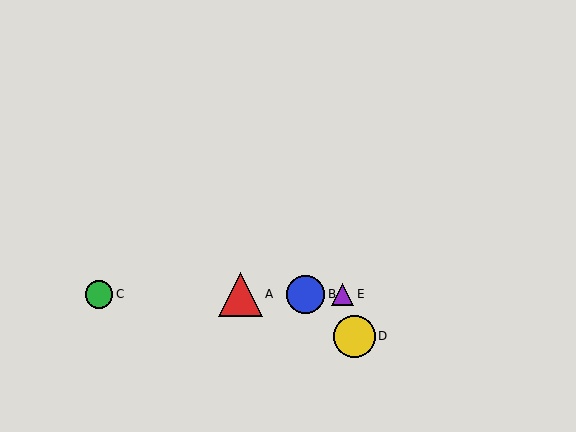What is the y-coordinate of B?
Object B is at y≈294.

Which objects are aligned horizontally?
Objects A, B, C, E are aligned horizontally.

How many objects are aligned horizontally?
4 objects (A, B, C, E) are aligned horizontally.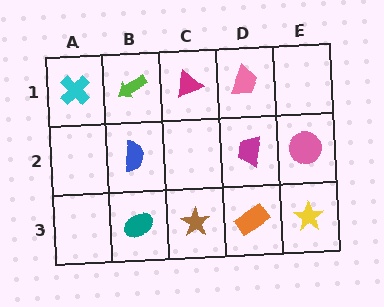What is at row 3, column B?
A teal ellipse.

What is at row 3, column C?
A brown star.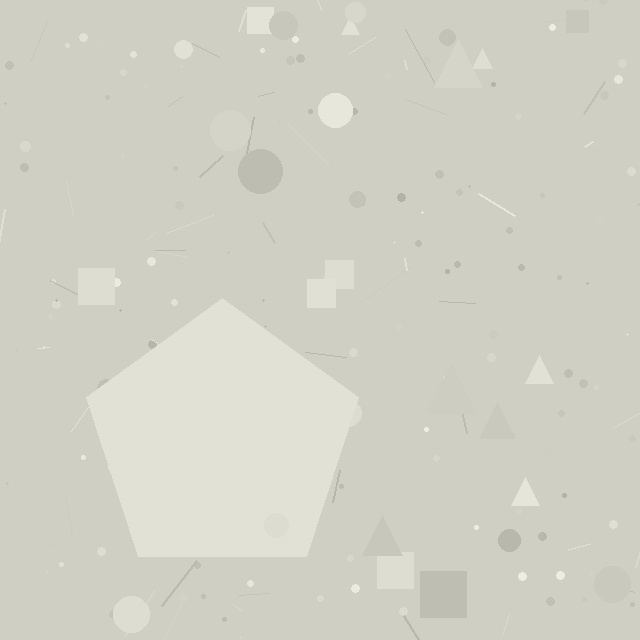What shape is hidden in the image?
A pentagon is hidden in the image.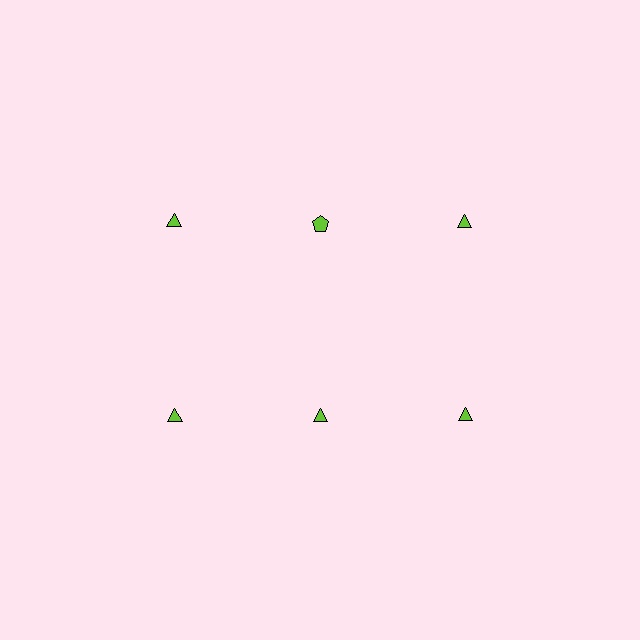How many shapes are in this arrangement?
There are 6 shapes arranged in a grid pattern.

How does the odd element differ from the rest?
It has a different shape: pentagon instead of triangle.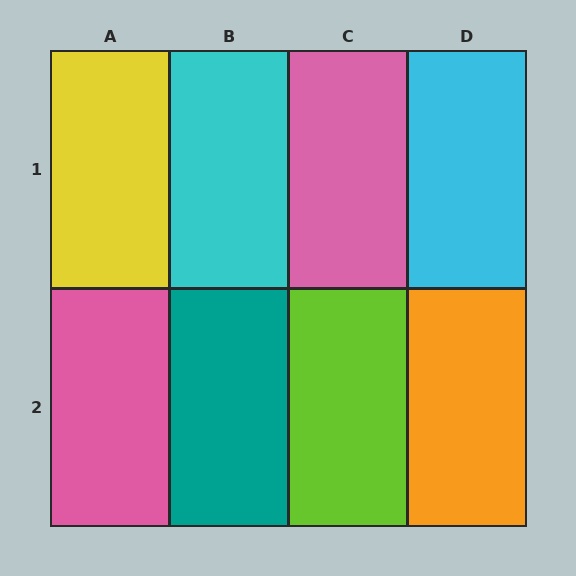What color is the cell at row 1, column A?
Yellow.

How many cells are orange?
1 cell is orange.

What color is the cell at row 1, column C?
Pink.